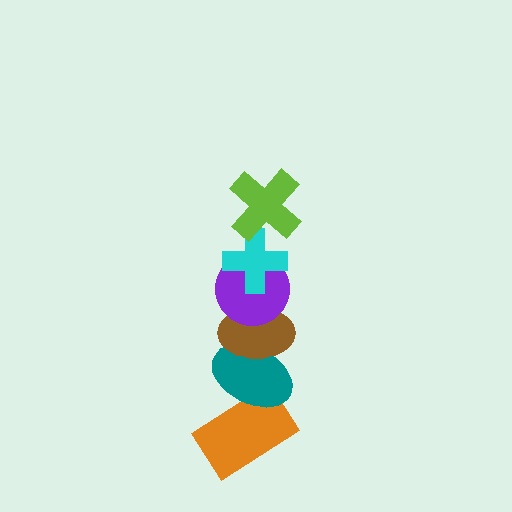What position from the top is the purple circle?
The purple circle is 3rd from the top.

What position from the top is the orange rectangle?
The orange rectangle is 6th from the top.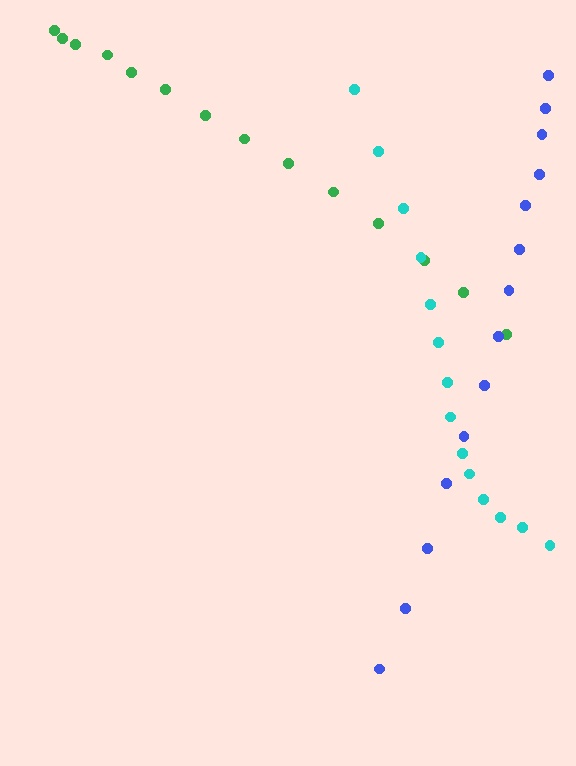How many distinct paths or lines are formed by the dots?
There are 3 distinct paths.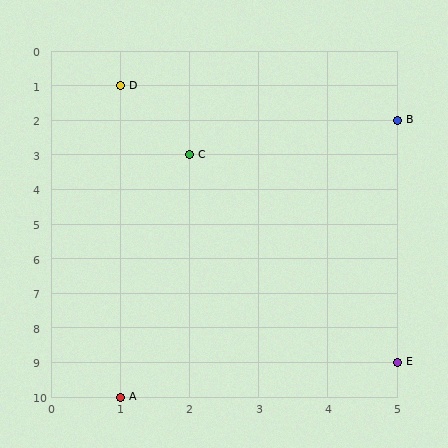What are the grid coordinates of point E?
Point E is at grid coordinates (5, 9).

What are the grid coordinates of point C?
Point C is at grid coordinates (2, 3).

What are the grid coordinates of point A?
Point A is at grid coordinates (1, 10).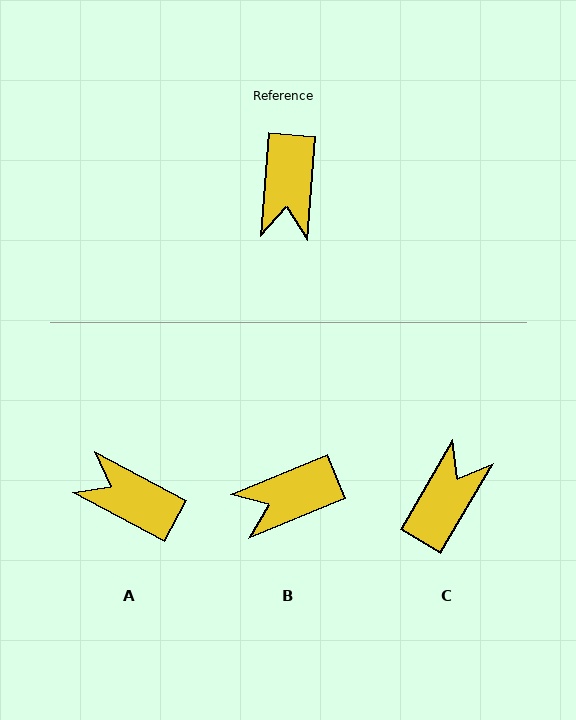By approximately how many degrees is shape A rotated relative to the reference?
Approximately 114 degrees clockwise.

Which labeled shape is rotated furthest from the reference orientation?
C, about 154 degrees away.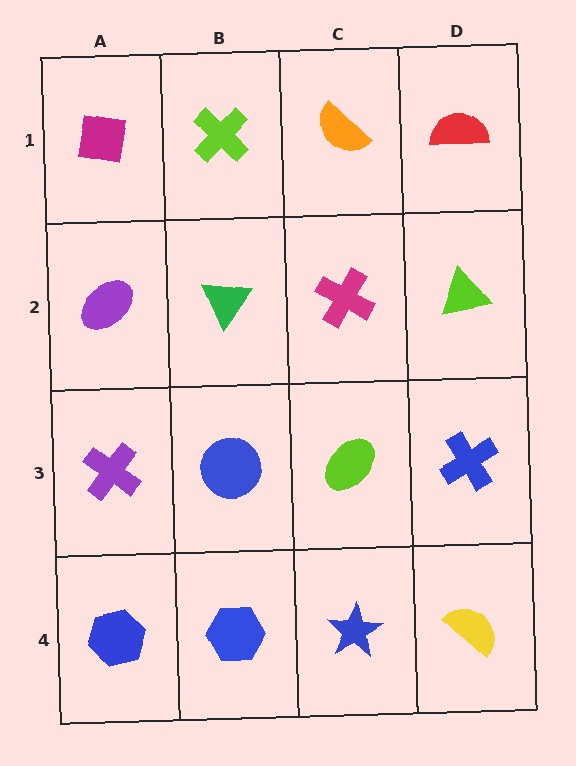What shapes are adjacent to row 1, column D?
A lime triangle (row 2, column D), an orange semicircle (row 1, column C).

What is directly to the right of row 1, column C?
A red semicircle.